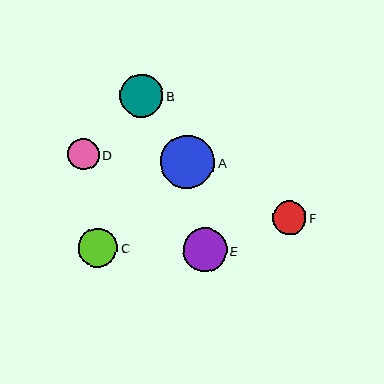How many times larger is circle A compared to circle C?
Circle A is approximately 1.4 times the size of circle C.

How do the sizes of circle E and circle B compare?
Circle E and circle B are approximately the same size.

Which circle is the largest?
Circle A is the largest with a size of approximately 54 pixels.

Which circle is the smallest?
Circle D is the smallest with a size of approximately 31 pixels.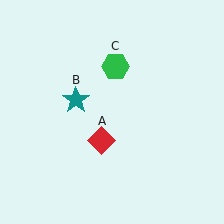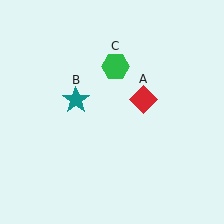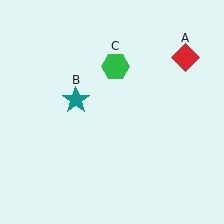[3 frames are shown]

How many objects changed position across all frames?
1 object changed position: red diamond (object A).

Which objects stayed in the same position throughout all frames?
Teal star (object B) and green hexagon (object C) remained stationary.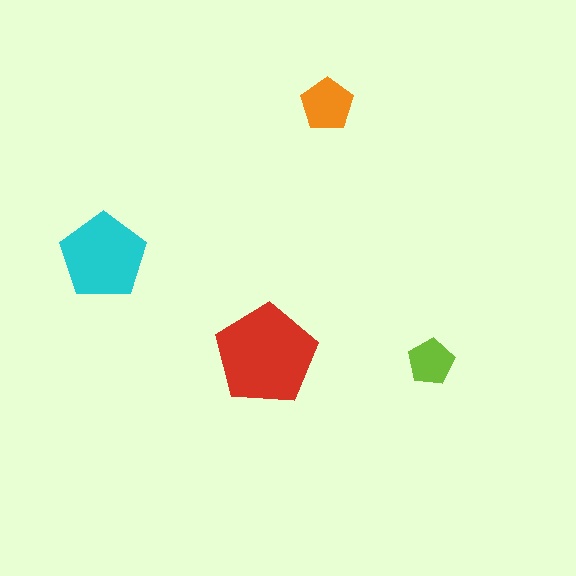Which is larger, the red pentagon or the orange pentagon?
The red one.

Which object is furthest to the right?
The lime pentagon is rightmost.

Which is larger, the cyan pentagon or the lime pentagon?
The cyan one.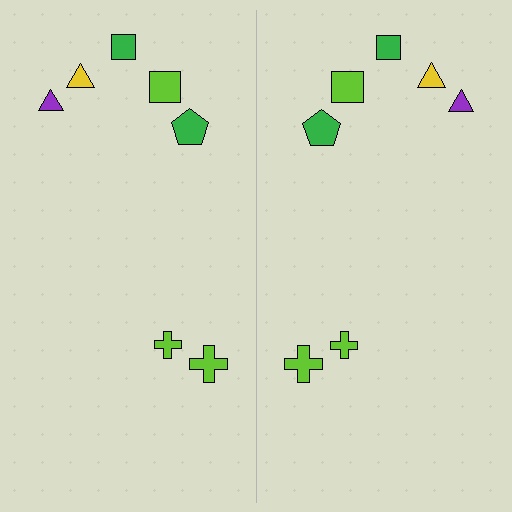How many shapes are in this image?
There are 14 shapes in this image.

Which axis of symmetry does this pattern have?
The pattern has a vertical axis of symmetry running through the center of the image.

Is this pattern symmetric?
Yes, this pattern has bilateral (reflection) symmetry.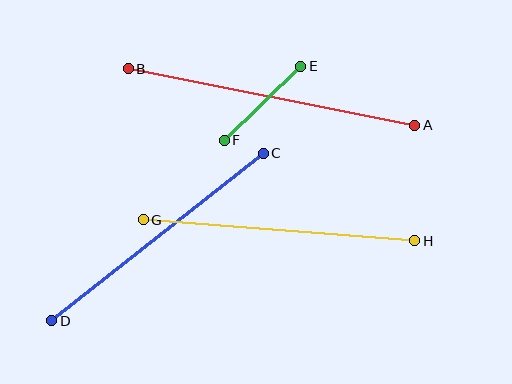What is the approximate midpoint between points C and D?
The midpoint is at approximately (158, 237) pixels.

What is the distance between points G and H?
The distance is approximately 272 pixels.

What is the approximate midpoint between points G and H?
The midpoint is at approximately (279, 230) pixels.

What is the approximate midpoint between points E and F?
The midpoint is at approximately (263, 103) pixels.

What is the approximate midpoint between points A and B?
The midpoint is at approximately (271, 97) pixels.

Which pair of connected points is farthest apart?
Points A and B are farthest apart.